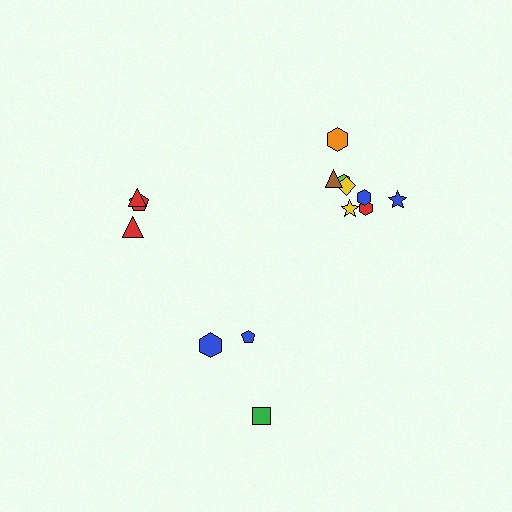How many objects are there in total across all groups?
There are 14 objects.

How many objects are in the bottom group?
There are 3 objects.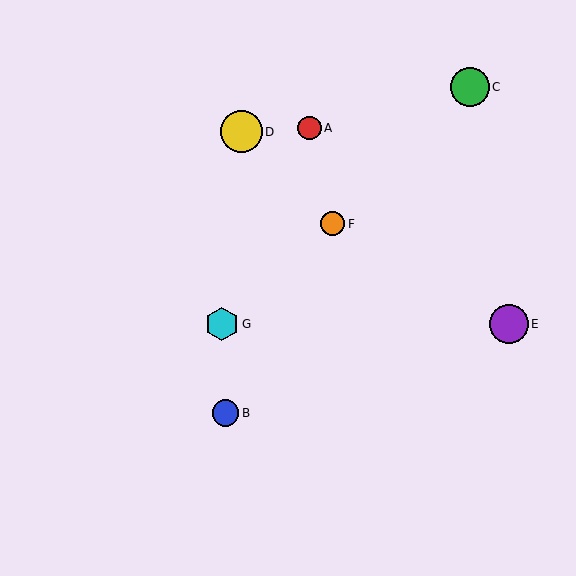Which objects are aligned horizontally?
Objects E, G are aligned horizontally.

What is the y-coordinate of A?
Object A is at y≈128.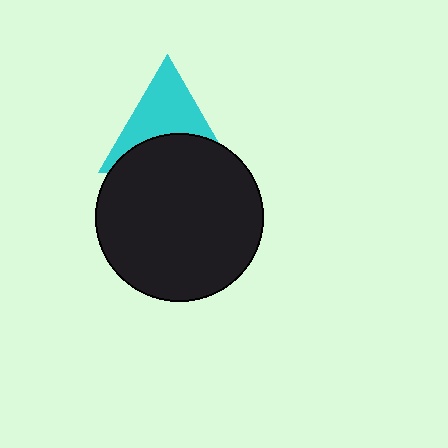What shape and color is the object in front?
The object in front is a black circle.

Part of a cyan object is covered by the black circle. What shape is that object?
It is a triangle.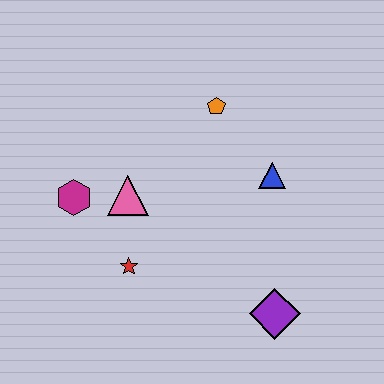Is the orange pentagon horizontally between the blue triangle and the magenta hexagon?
Yes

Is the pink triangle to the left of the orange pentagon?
Yes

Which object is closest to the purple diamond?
The blue triangle is closest to the purple diamond.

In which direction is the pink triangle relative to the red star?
The pink triangle is above the red star.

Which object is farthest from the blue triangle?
The magenta hexagon is farthest from the blue triangle.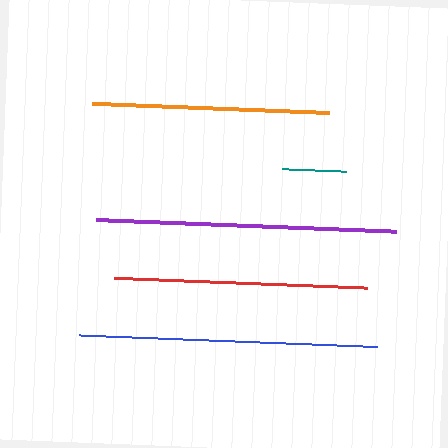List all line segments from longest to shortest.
From longest to shortest: blue, purple, red, orange, teal.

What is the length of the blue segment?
The blue segment is approximately 299 pixels long.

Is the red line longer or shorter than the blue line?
The blue line is longer than the red line.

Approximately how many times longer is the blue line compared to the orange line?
The blue line is approximately 1.3 times the length of the orange line.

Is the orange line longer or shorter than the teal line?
The orange line is longer than the teal line.